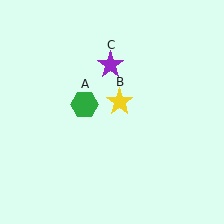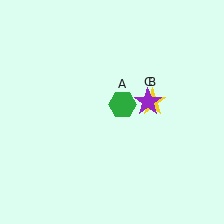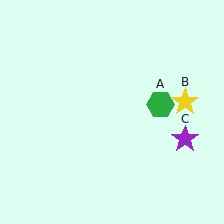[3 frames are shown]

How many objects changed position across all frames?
3 objects changed position: green hexagon (object A), yellow star (object B), purple star (object C).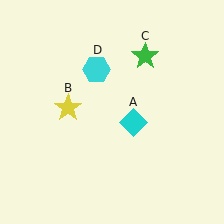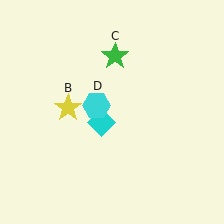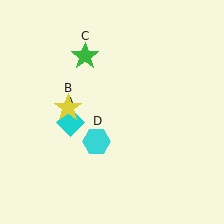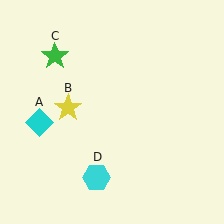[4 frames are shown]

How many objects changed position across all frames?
3 objects changed position: cyan diamond (object A), green star (object C), cyan hexagon (object D).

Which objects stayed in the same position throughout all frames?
Yellow star (object B) remained stationary.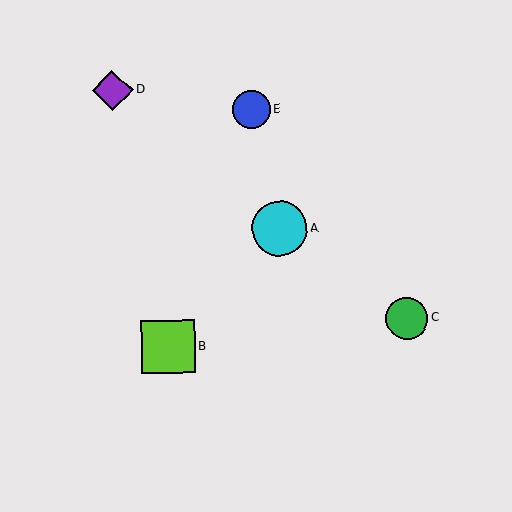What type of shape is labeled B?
Shape B is a lime square.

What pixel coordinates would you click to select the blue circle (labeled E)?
Click at (251, 110) to select the blue circle E.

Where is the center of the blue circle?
The center of the blue circle is at (251, 110).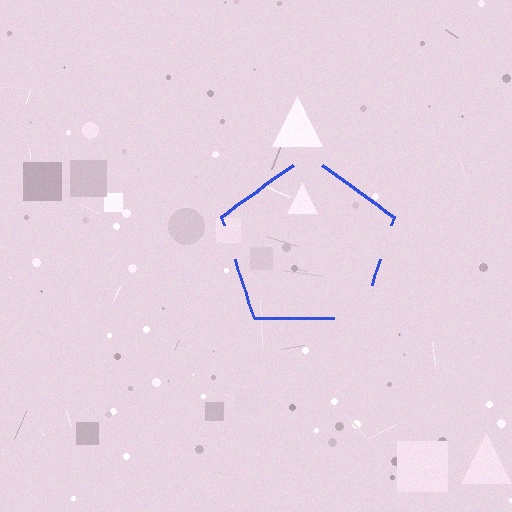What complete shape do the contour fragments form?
The contour fragments form a pentagon.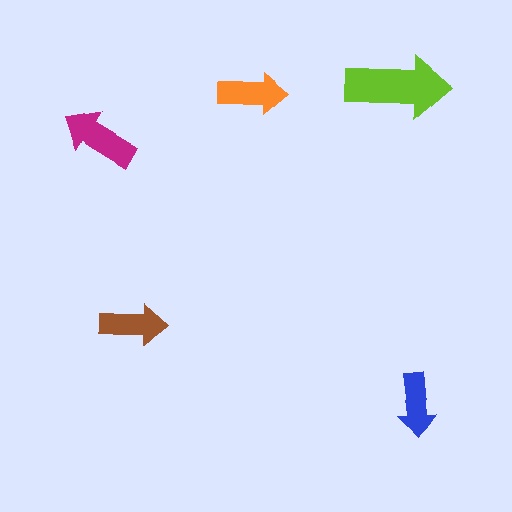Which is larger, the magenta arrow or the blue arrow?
The magenta one.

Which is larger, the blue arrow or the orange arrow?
The orange one.